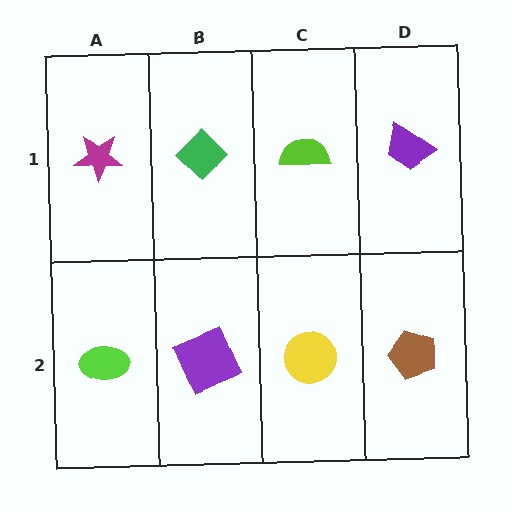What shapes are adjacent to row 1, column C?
A yellow circle (row 2, column C), a green diamond (row 1, column B), a purple trapezoid (row 1, column D).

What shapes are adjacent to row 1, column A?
A lime ellipse (row 2, column A), a green diamond (row 1, column B).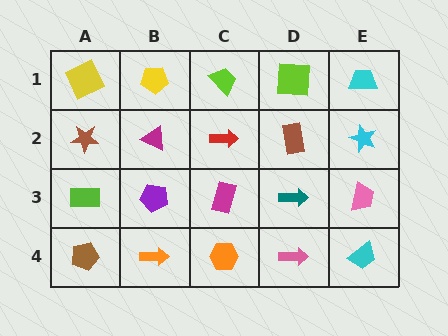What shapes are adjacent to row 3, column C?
A red arrow (row 2, column C), an orange hexagon (row 4, column C), a purple pentagon (row 3, column B), a teal arrow (row 3, column D).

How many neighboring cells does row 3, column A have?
3.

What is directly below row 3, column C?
An orange hexagon.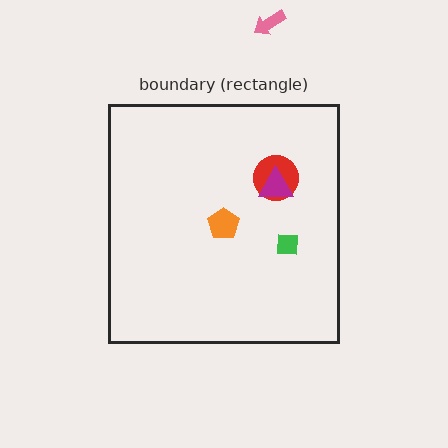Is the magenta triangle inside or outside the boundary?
Inside.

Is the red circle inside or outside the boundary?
Inside.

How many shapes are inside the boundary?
4 inside, 1 outside.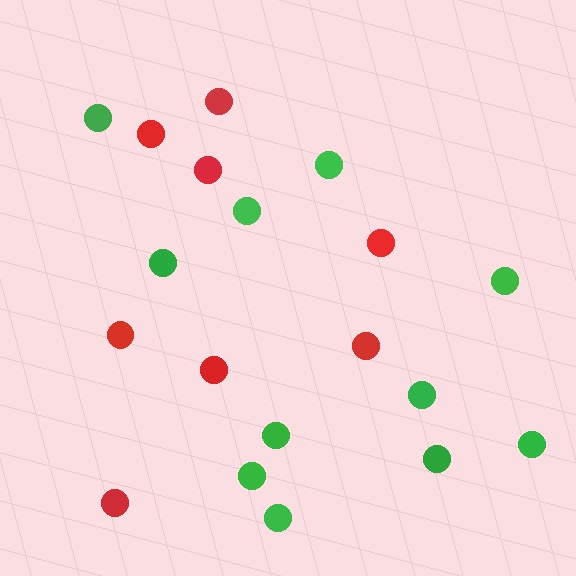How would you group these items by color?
There are 2 groups: one group of red circles (8) and one group of green circles (11).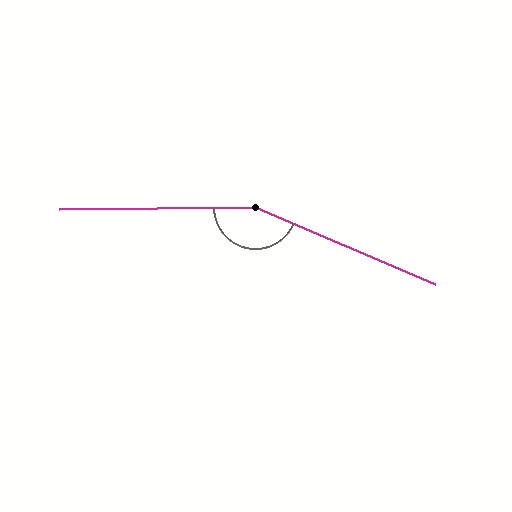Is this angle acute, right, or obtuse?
It is obtuse.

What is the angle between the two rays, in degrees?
Approximately 156 degrees.